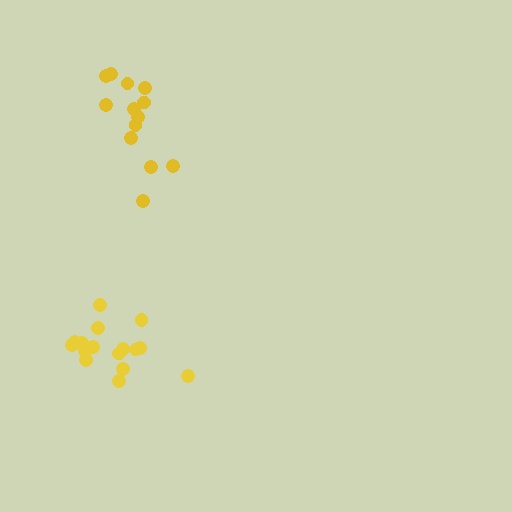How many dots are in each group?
Group 1: 16 dots, Group 2: 13 dots (29 total).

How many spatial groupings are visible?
There are 2 spatial groupings.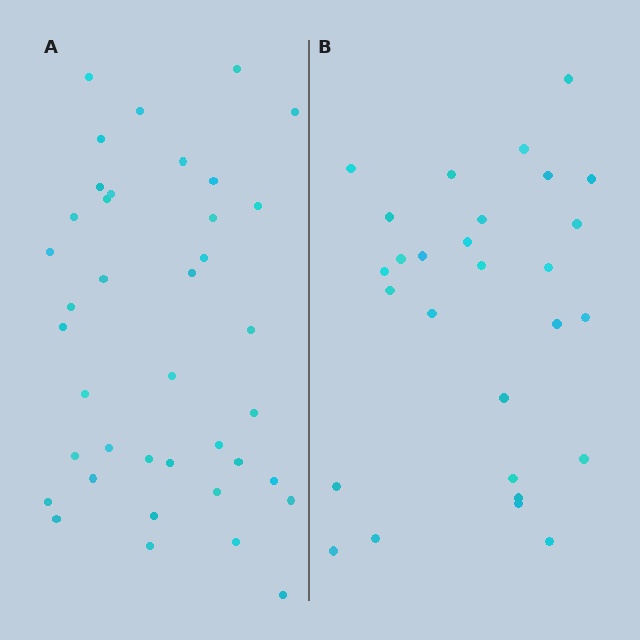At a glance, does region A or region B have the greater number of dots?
Region A (the left region) has more dots.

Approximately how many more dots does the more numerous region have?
Region A has roughly 12 or so more dots than region B.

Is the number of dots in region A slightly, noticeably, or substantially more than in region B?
Region A has noticeably more, but not dramatically so. The ratio is roughly 1.4 to 1.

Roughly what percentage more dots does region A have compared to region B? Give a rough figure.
About 40% more.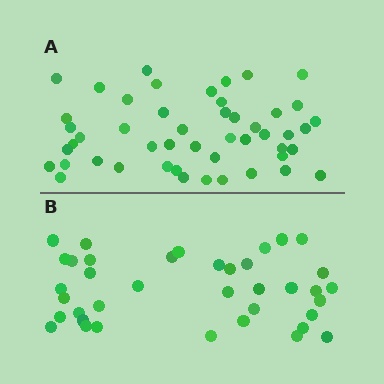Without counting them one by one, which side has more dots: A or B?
Region A (the top region) has more dots.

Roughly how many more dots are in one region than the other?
Region A has roughly 12 or so more dots than region B.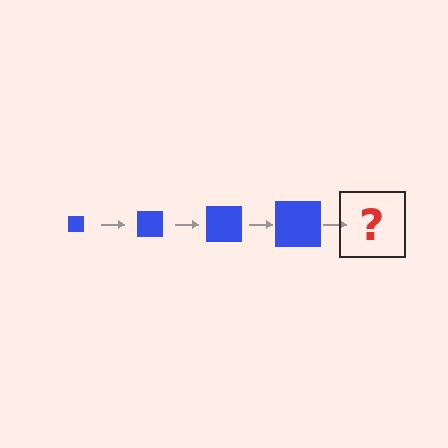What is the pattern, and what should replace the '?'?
The pattern is that the square gets progressively larger each step. The '?' should be a blue square, larger than the previous one.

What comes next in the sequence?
The next element should be a blue square, larger than the previous one.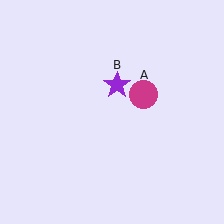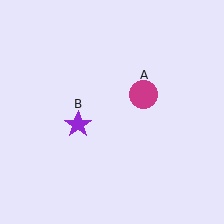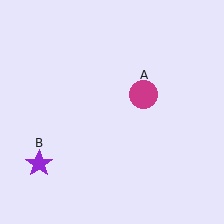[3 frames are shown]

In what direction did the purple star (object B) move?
The purple star (object B) moved down and to the left.